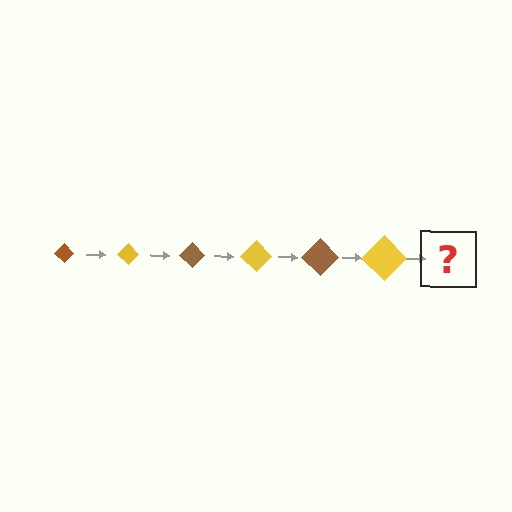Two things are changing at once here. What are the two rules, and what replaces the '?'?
The two rules are that the diamond grows larger each step and the color cycles through brown and yellow. The '?' should be a brown diamond, larger than the previous one.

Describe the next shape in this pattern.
It should be a brown diamond, larger than the previous one.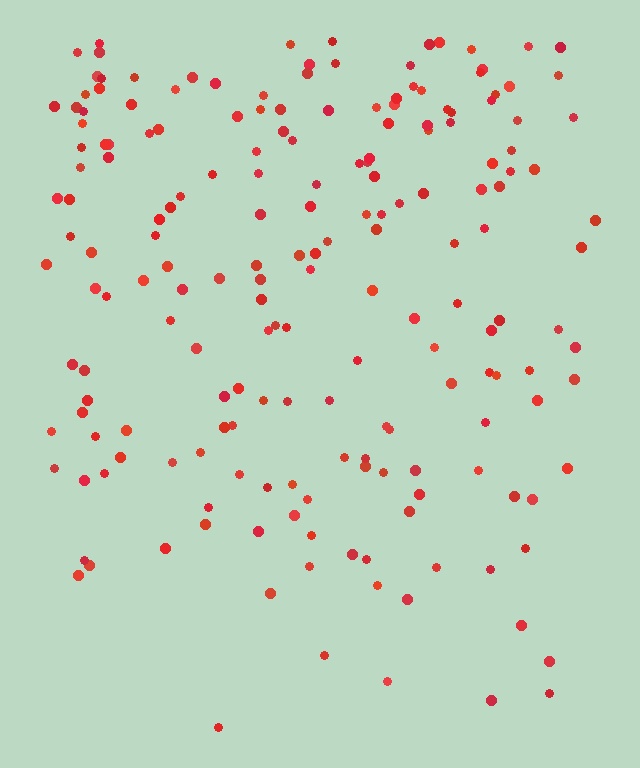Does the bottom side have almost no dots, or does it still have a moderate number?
Still a moderate number, just noticeably fewer than the top.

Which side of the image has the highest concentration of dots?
The top.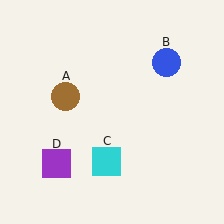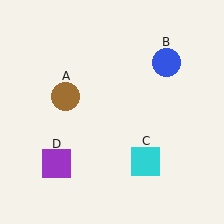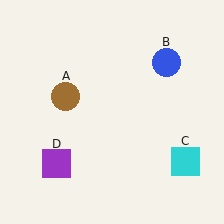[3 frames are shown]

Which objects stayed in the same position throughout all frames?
Brown circle (object A) and blue circle (object B) and purple square (object D) remained stationary.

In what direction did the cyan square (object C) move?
The cyan square (object C) moved right.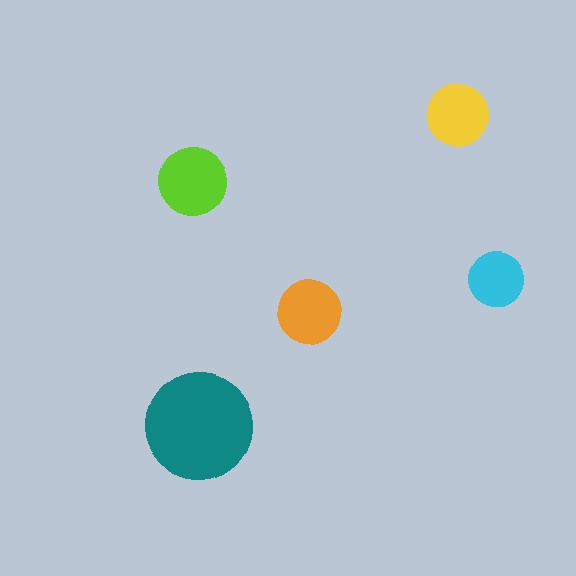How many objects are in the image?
There are 5 objects in the image.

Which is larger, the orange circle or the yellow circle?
The orange one.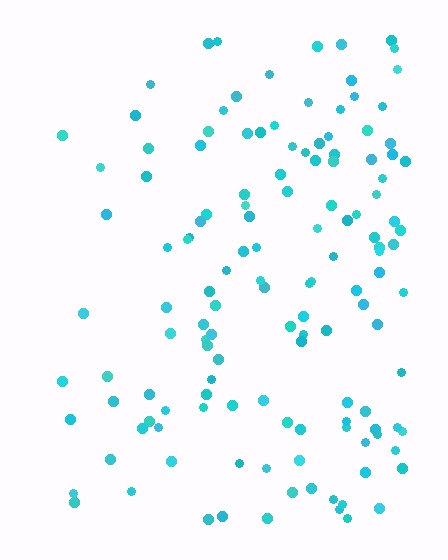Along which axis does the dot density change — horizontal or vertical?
Horizontal.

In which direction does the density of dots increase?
From left to right, with the right side densest.